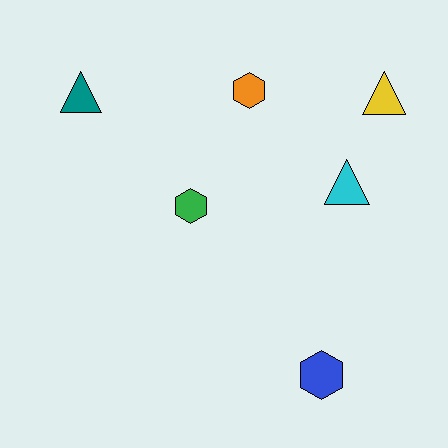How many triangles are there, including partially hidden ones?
There are 3 triangles.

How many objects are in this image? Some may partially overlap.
There are 6 objects.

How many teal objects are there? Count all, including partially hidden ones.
There is 1 teal object.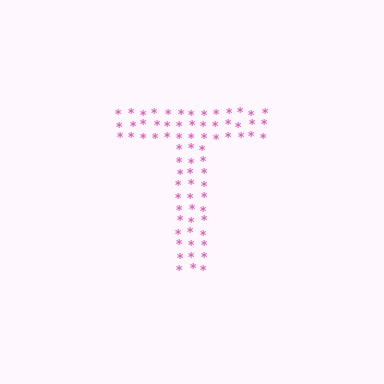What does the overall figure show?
The overall figure shows the letter T.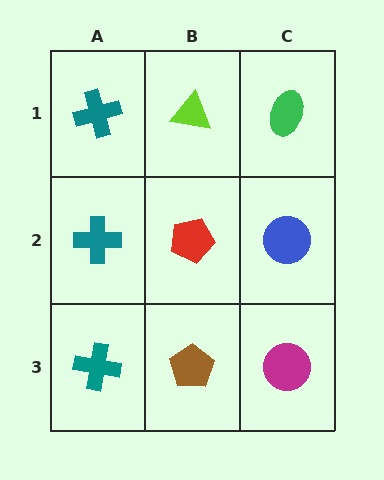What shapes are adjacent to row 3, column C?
A blue circle (row 2, column C), a brown pentagon (row 3, column B).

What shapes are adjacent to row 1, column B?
A red pentagon (row 2, column B), a teal cross (row 1, column A), a green ellipse (row 1, column C).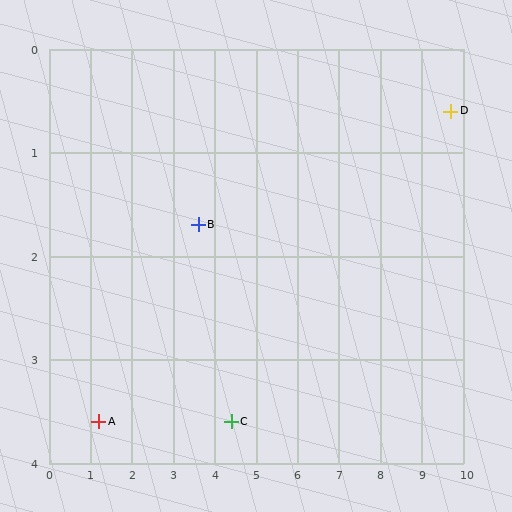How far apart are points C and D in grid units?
Points C and D are about 6.1 grid units apart.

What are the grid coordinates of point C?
Point C is at approximately (4.4, 3.6).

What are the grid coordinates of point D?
Point D is at approximately (9.7, 0.6).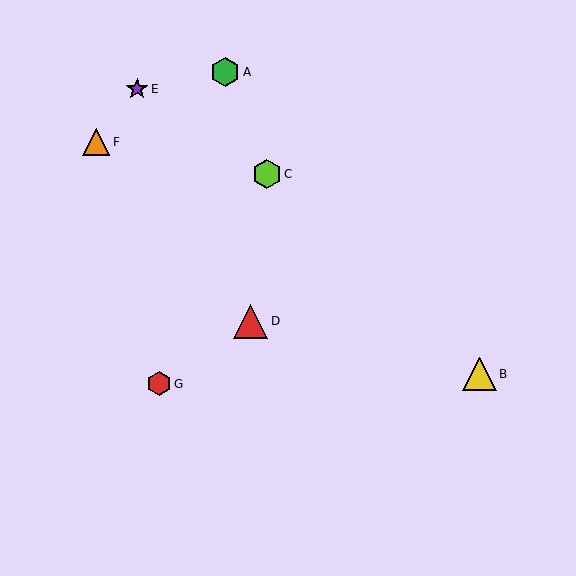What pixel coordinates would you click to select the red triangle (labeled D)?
Click at (251, 321) to select the red triangle D.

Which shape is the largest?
The red triangle (labeled D) is the largest.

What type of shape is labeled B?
Shape B is a yellow triangle.